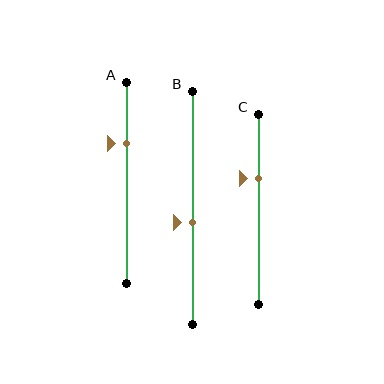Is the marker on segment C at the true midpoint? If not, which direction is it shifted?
No, the marker on segment C is shifted upward by about 17% of the segment length.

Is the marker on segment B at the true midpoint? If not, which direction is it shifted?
No, the marker on segment B is shifted downward by about 6% of the segment length.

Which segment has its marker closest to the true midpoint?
Segment B has its marker closest to the true midpoint.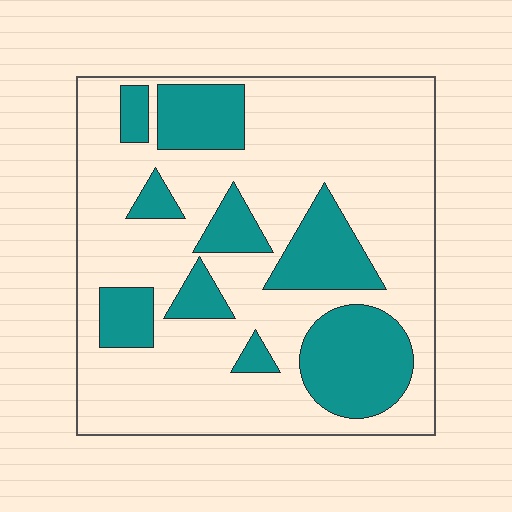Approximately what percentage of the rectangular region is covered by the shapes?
Approximately 30%.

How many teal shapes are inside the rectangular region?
9.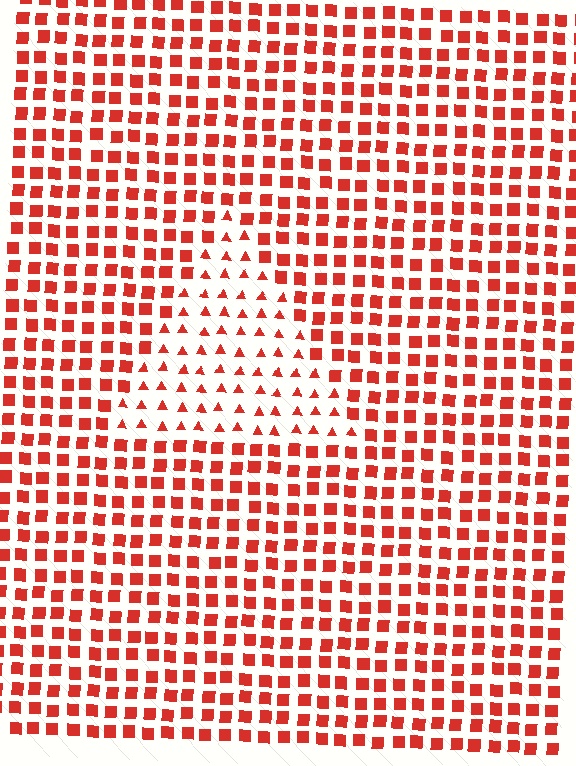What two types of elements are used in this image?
The image uses triangles inside the triangle region and squares outside it.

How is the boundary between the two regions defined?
The boundary is defined by a change in element shape: triangles inside vs. squares outside. All elements share the same color and spacing.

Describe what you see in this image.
The image is filled with small red elements arranged in a uniform grid. A triangle-shaped region contains triangles, while the surrounding area contains squares. The boundary is defined purely by the change in element shape.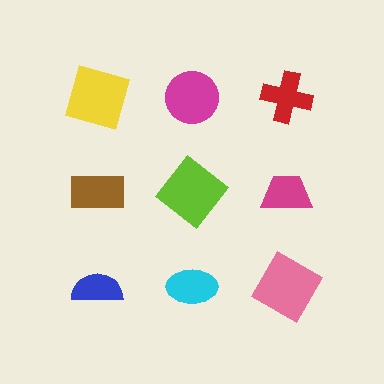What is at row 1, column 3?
A red cross.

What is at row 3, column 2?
A cyan ellipse.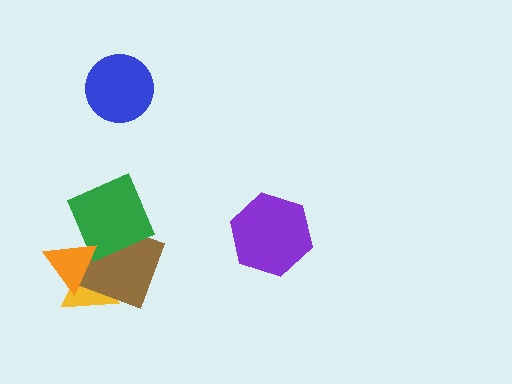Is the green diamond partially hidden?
Yes, it is partially covered by another shape.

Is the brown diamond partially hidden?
Yes, it is partially covered by another shape.